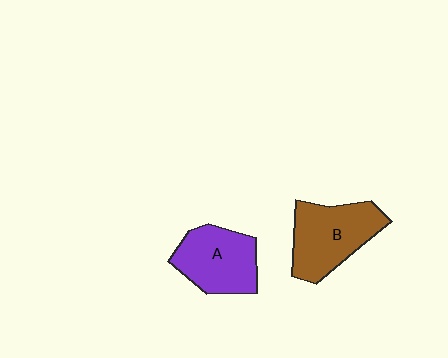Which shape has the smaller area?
Shape A (purple).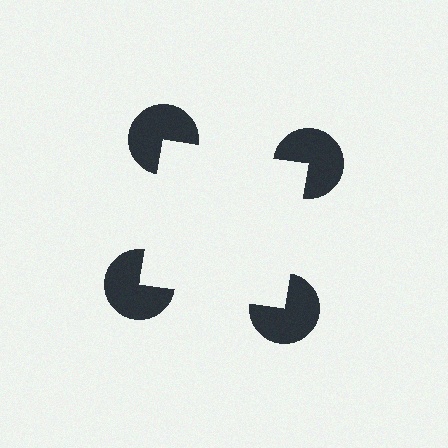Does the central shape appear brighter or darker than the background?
It typically appears slightly brighter than the background, even though no actual brightness change is drawn.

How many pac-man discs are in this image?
There are 4 — one at each vertex of the illusory square.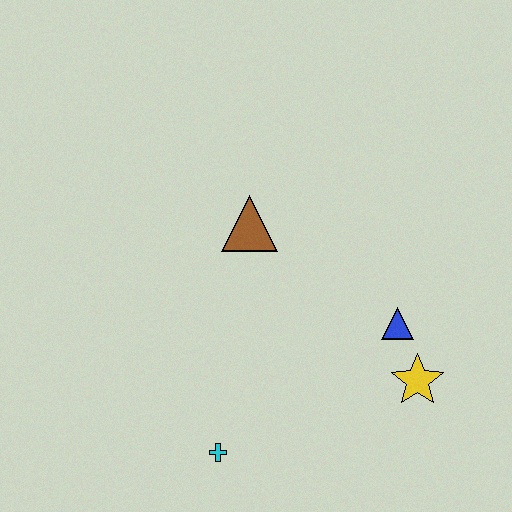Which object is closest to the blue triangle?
The yellow star is closest to the blue triangle.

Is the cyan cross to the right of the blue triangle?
No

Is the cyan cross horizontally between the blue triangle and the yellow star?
No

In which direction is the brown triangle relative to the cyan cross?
The brown triangle is above the cyan cross.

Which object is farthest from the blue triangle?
The cyan cross is farthest from the blue triangle.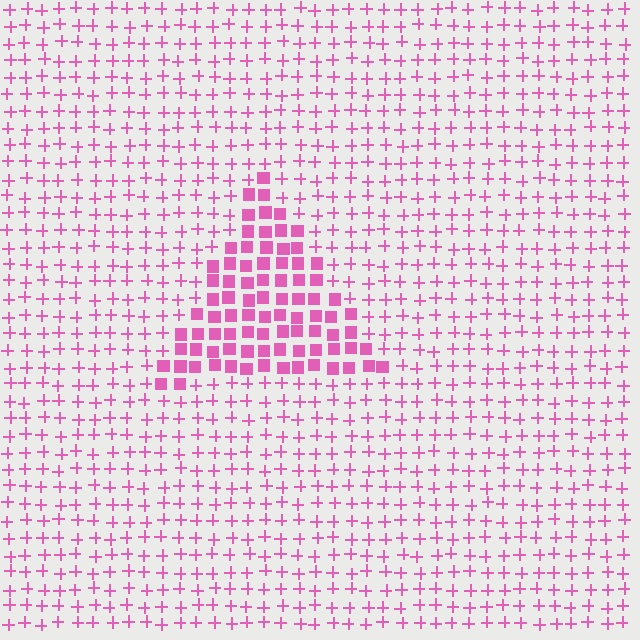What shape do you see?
I see a triangle.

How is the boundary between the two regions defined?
The boundary is defined by a change in element shape: squares inside vs. plus signs outside. All elements share the same color and spacing.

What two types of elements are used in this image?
The image uses squares inside the triangle region and plus signs outside it.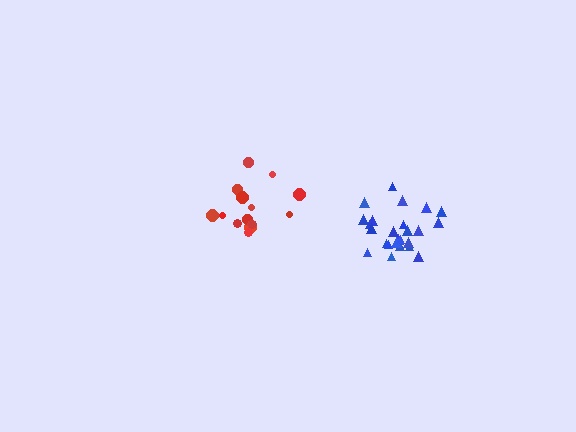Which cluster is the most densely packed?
Blue.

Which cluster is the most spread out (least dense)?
Red.